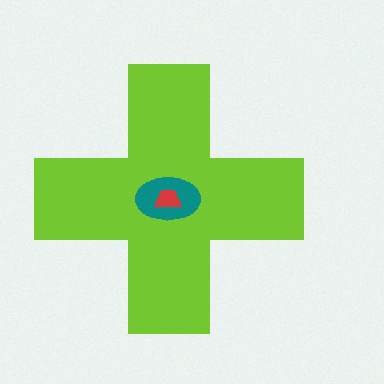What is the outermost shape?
The lime cross.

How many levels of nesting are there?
3.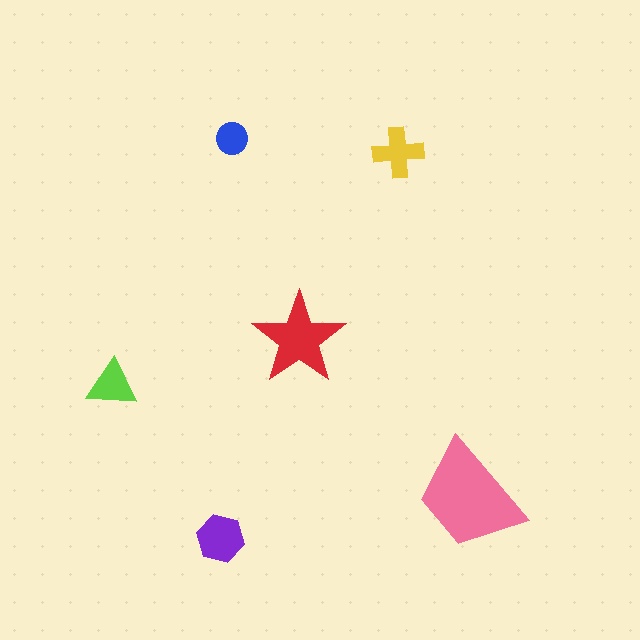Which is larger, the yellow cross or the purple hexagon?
The purple hexagon.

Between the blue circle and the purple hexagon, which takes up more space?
The purple hexagon.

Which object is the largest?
The pink trapezoid.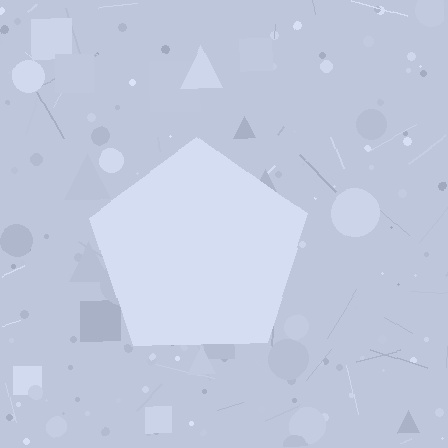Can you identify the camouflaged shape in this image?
The camouflaged shape is a pentagon.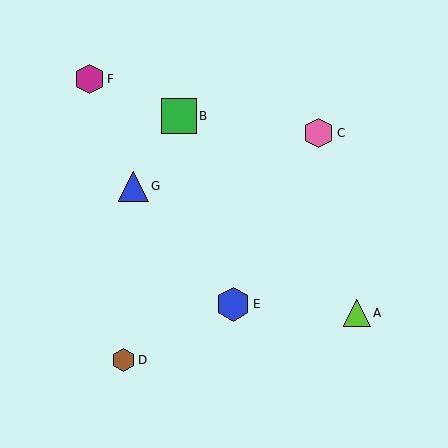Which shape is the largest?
The green square (labeled B) is the largest.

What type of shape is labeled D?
Shape D is a brown hexagon.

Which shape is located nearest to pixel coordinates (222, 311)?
The blue hexagon (labeled E) at (233, 304) is nearest to that location.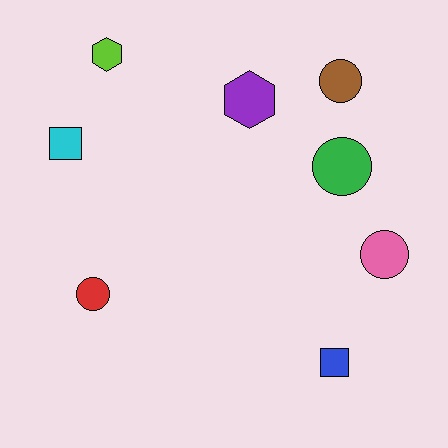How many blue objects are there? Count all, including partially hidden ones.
There is 1 blue object.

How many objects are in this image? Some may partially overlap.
There are 8 objects.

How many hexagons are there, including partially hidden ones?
There are 2 hexagons.